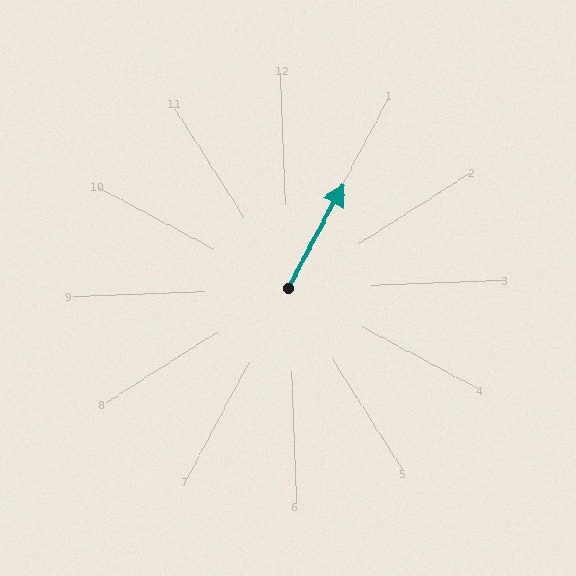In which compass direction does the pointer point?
Northeast.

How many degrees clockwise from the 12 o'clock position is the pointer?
Approximately 30 degrees.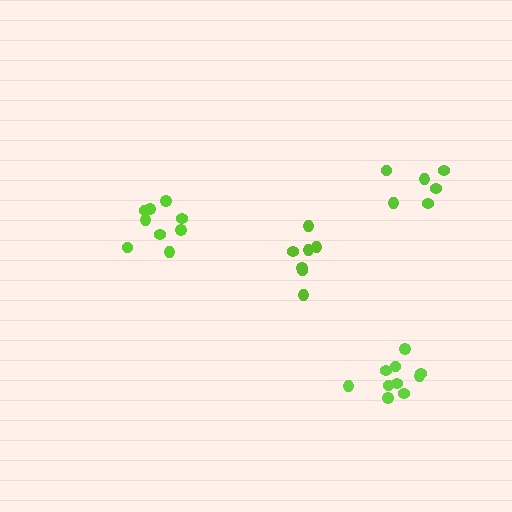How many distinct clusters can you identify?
There are 4 distinct clusters.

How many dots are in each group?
Group 1: 9 dots, Group 2: 10 dots, Group 3: 6 dots, Group 4: 7 dots (32 total).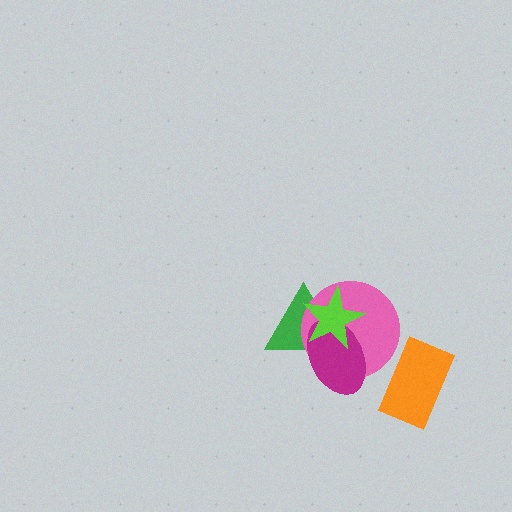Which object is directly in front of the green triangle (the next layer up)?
The pink circle is directly in front of the green triangle.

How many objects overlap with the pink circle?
3 objects overlap with the pink circle.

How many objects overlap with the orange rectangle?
0 objects overlap with the orange rectangle.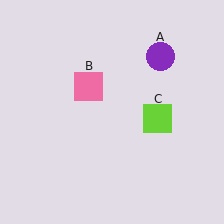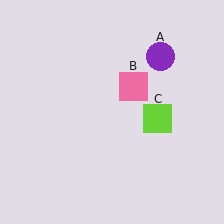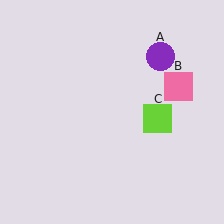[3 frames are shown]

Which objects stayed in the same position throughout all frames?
Purple circle (object A) and lime square (object C) remained stationary.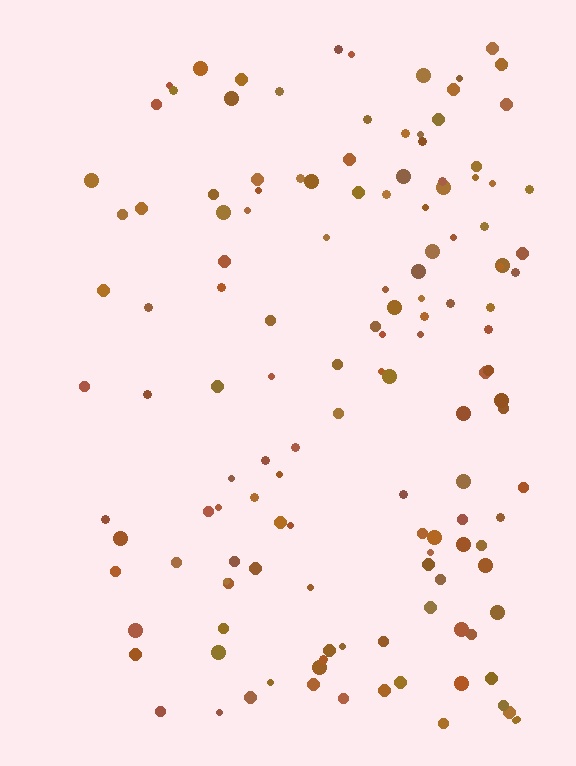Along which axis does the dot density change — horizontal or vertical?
Horizontal.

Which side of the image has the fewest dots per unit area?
The left.